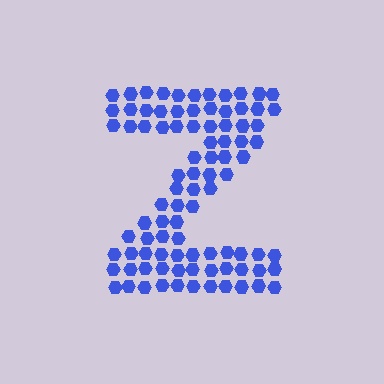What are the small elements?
The small elements are hexagons.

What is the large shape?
The large shape is the letter Z.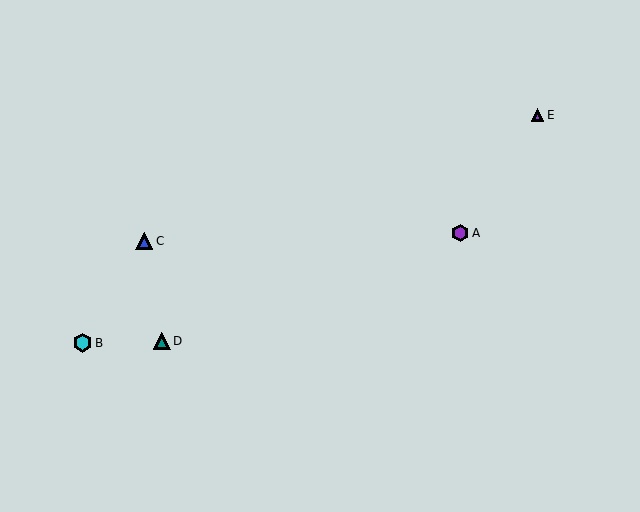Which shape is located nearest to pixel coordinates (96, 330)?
The cyan hexagon (labeled B) at (82, 343) is nearest to that location.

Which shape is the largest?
The cyan hexagon (labeled B) is the largest.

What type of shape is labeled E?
Shape E is a purple triangle.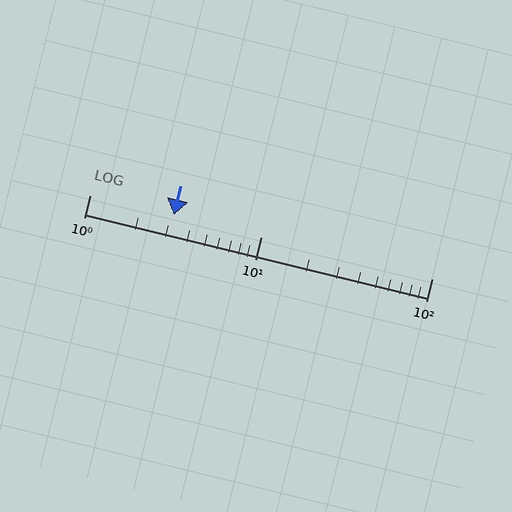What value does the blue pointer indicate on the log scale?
The pointer indicates approximately 3.1.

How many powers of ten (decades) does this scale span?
The scale spans 2 decades, from 1 to 100.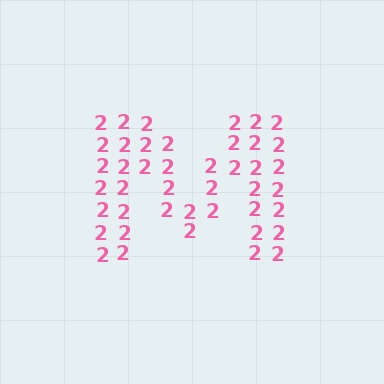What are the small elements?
The small elements are digit 2's.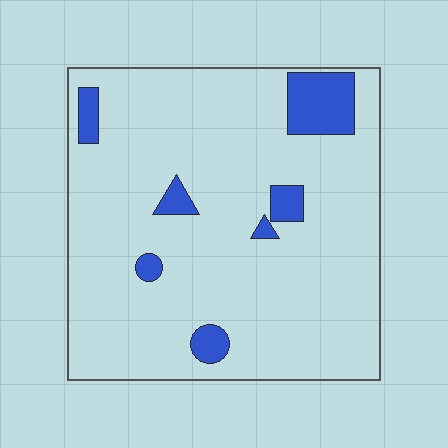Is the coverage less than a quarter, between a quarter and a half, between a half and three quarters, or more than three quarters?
Less than a quarter.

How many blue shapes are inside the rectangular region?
7.